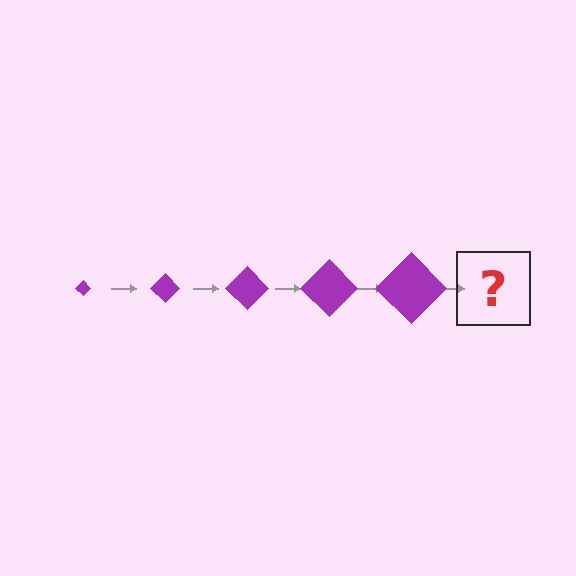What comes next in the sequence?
The next element should be a purple diamond, larger than the previous one.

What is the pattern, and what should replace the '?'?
The pattern is that the diamond gets progressively larger each step. The '?' should be a purple diamond, larger than the previous one.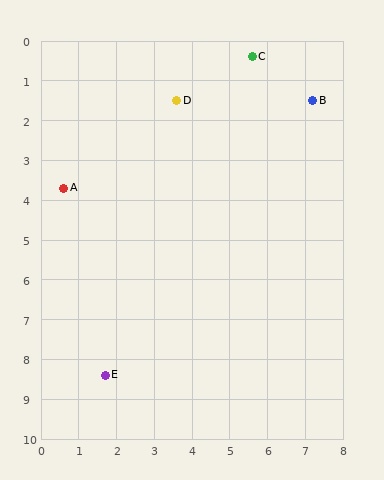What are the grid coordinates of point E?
Point E is at approximately (1.7, 8.4).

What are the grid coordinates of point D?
Point D is at approximately (3.6, 1.5).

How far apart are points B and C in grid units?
Points B and C are about 1.9 grid units apart.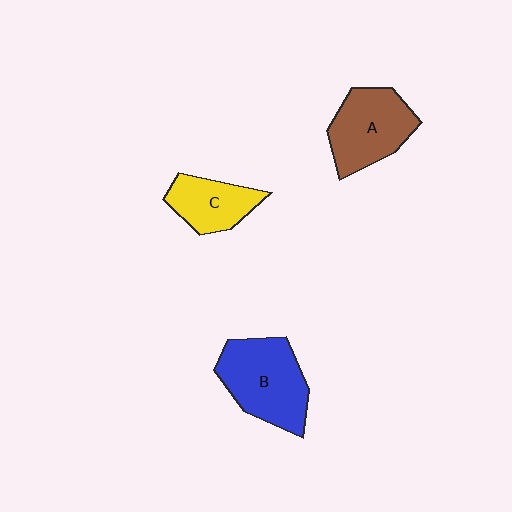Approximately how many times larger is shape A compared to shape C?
Approximately 1.4 times.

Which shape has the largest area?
Shape B (blue).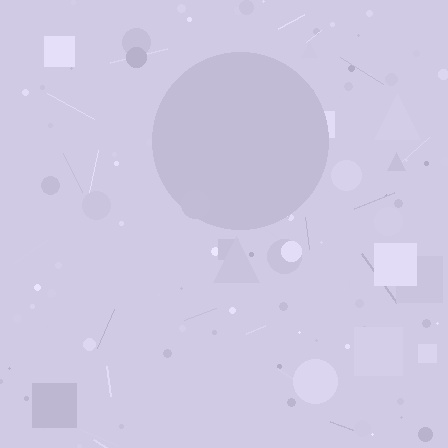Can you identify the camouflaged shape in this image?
The camouflaged shape is a circle.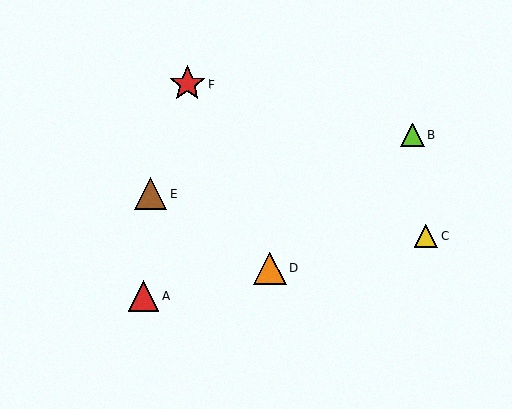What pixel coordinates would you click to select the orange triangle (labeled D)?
Click at (270, 269) to select the orange triangle D.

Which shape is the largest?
The red star (labeled F) is the largest.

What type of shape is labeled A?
Shape A is a red triangle.